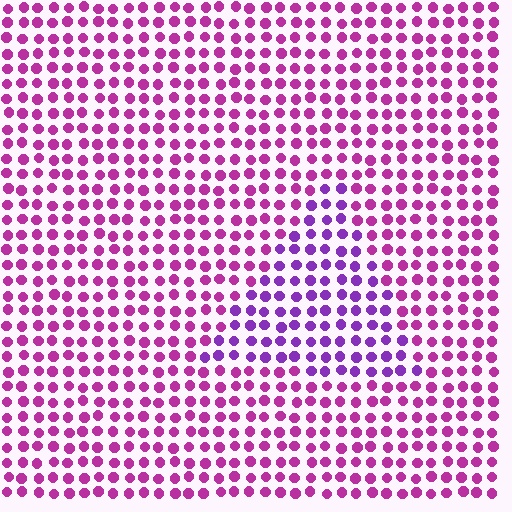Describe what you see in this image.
The image is filled with small magenta elements in a uniform arrangement. A triangle-shaped region is visible where the elements are tinted to a slightly different hue, forming a subtle color boundary.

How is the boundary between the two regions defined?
The boundary is defined purely by a slight shift in hue (about 32 degrees). Spacing, size, and orientation are identical on both sides.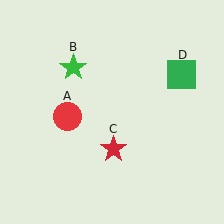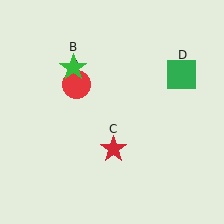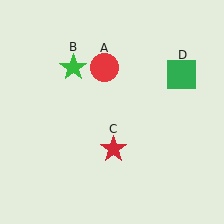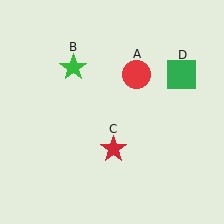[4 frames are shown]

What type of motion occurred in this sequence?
The red circle (object A) rotated clockwise around the center of the scene.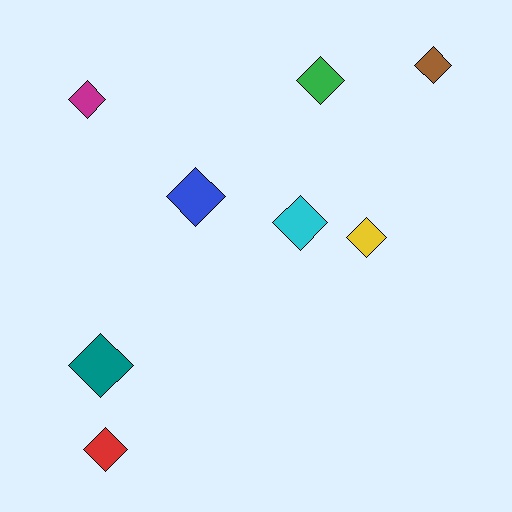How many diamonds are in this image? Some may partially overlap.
There are 8 diamonds.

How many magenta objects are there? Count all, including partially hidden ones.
There is 1 magenta object.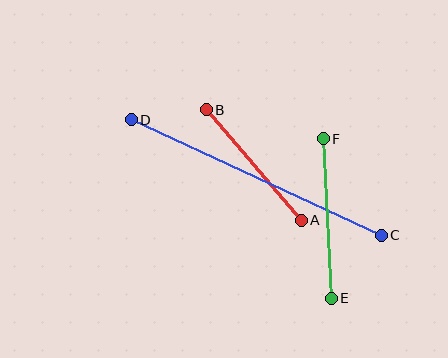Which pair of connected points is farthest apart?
Points C and D are farthest apart.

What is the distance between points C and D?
The distance is approximately 276 pixels.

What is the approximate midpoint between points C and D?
The midpoint is at approximately (256, 177) pixels.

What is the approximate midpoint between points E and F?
The midpoint is at approximately (327, 218) pixels.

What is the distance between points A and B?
The distance is approximately 146 pixels.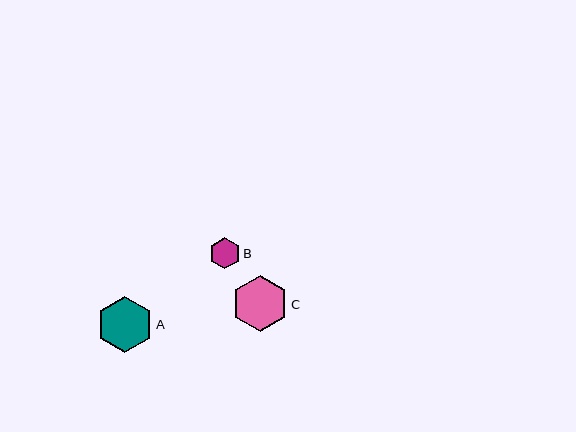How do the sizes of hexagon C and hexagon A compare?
Hexagon C and hexagon A are approximately the same size.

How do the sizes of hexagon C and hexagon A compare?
Hexagon C and hexagon A are approximately the same size.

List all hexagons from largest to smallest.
From largest to smallest: C, A, B.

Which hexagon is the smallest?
Hexagon B is the smallest with a size of approximately 31 pixels.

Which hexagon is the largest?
Hexagon C is the largest with a size of approximately 56 pixels.